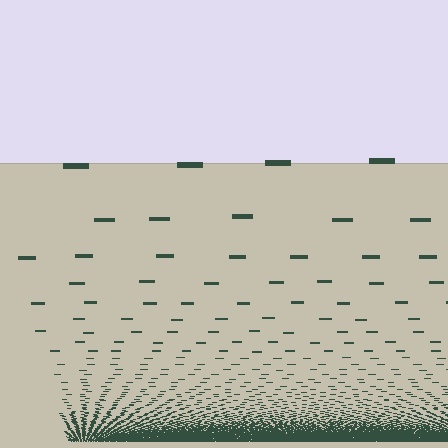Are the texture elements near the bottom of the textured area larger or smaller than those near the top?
Smaller. The gradient is inverted — elements near the bottom are smaller and denser.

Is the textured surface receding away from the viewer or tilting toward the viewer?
The surface appears to tilt toward the viewer. Texture elements get larger and sparser toward the top.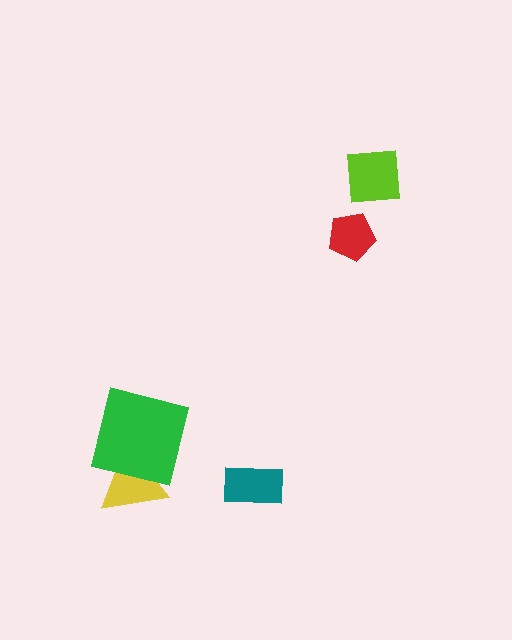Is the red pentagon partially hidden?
No, no other shape covers it.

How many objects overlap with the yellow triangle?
1 object overlaps with the yellow triangle.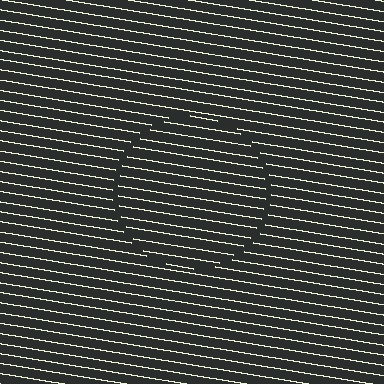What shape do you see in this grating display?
An illusory circle. The interior of the shape contains the same grating, shifted by half a period — the contour is defined by the phase discontinuity where line-ends from the inner and outer gratings abut.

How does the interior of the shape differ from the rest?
The interior of the shape contains the same grating, shifted by half a period — the contour is defined by the phase discontinuity where line-ends from the inner and outer gratings abut.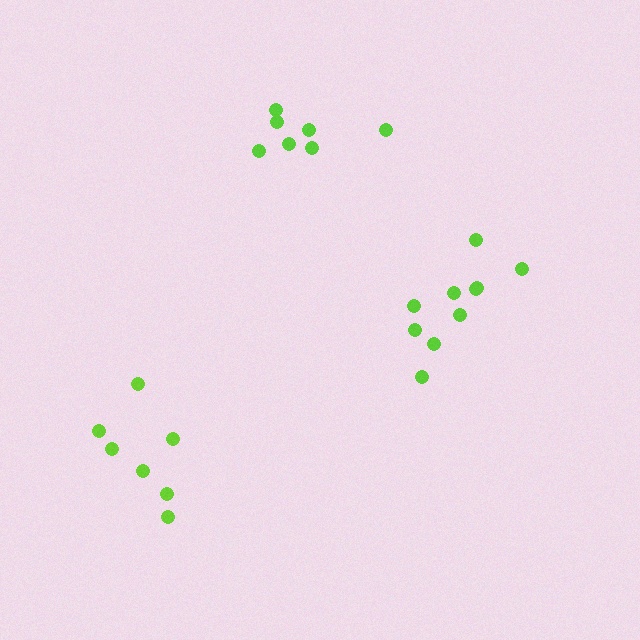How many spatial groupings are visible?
There are 3 spatial groupings.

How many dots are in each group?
Group 1: 7 dots, Group 2: 7 dots, Group 3: 10 dots (24 total).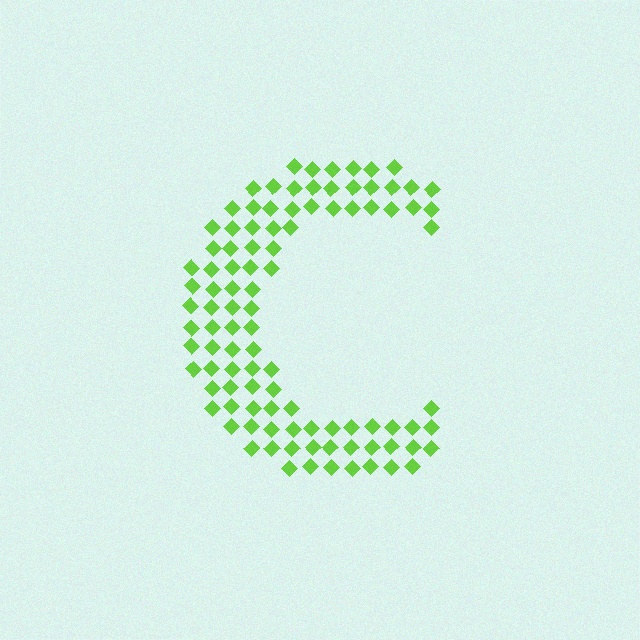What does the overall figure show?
The overall figure shows the letter C.